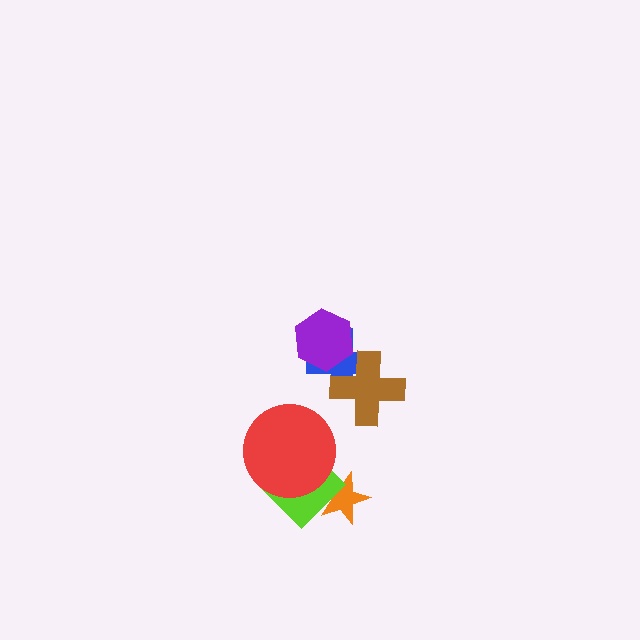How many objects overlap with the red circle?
1 object overlaps with the red circle.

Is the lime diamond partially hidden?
Yes, it is partially covered by another shape.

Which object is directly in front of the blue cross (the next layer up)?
The purple hexagon is directly in front of the blue cross.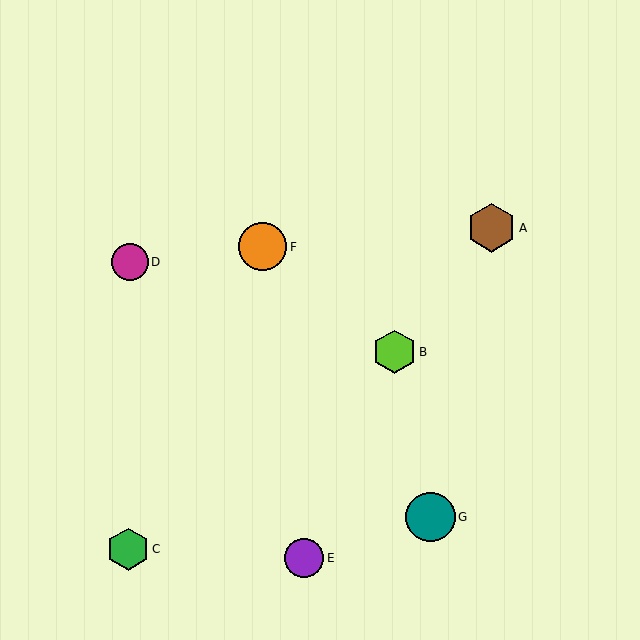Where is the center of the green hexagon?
The center of the green hexagon is at (128, 549).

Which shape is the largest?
The teal circle (labeled G) is the largest.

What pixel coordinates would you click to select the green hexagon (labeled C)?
Click at (128, 549) to select the green hexagon C.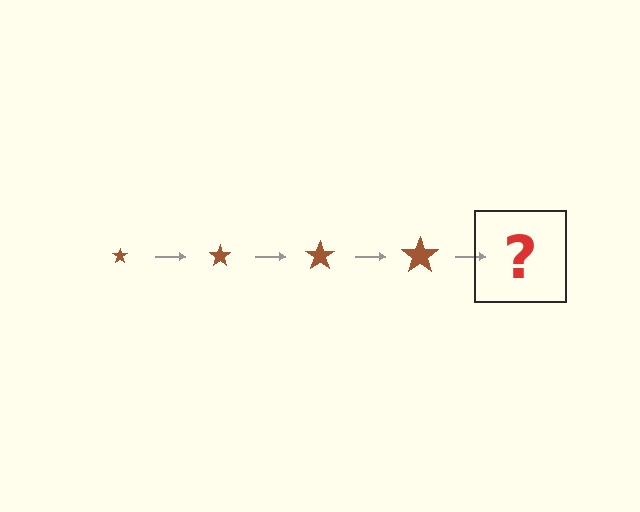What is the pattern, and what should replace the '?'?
The pattern is that the star gets progressively larger each step. The '?' should be a brown star, larger than the previous one.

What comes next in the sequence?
The next element should be a brown star, larger than the previous one.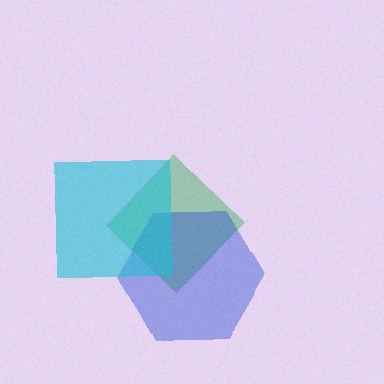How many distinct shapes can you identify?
There are 3 distinct shapes: a green diamond, a blue hexagon, a cyan square.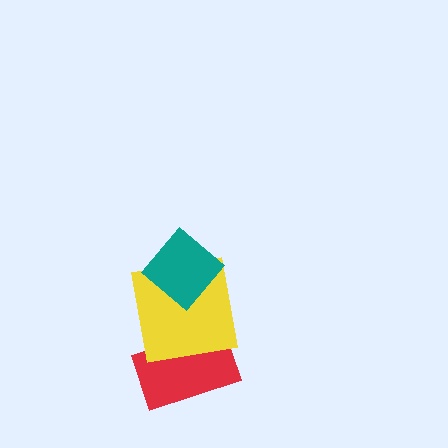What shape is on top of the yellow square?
The teal diamond is on top of the yellow square.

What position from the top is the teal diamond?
The teal diamond is 1st from the top.